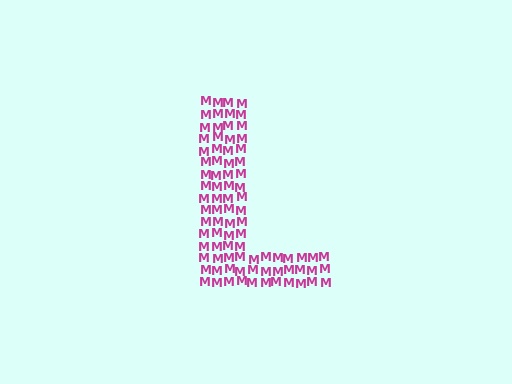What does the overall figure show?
The overall figure shows the letter L.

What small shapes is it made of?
It is made of small letter M's.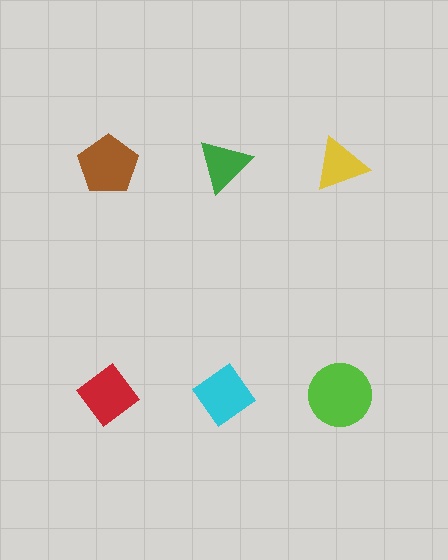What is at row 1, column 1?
A brown pentagon.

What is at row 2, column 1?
A red diamond.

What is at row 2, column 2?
A cyan diamond.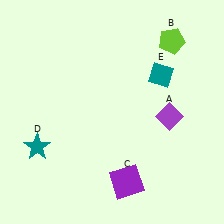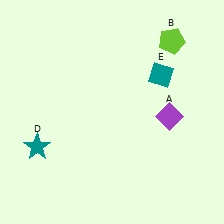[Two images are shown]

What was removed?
The purple square (C) was removed in Image 2.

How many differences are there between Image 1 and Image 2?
There is 1 difference between the two images.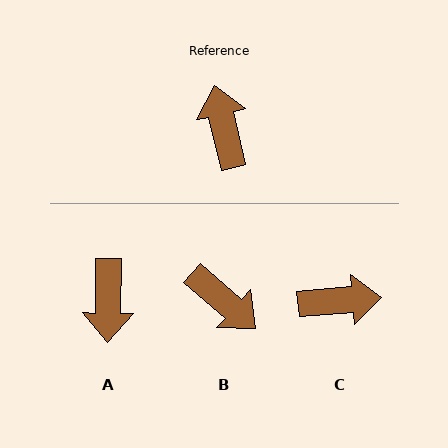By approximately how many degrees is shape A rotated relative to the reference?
Approximately 167 degrees counter-clockwise.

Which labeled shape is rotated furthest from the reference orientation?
A, about 167 degrees away.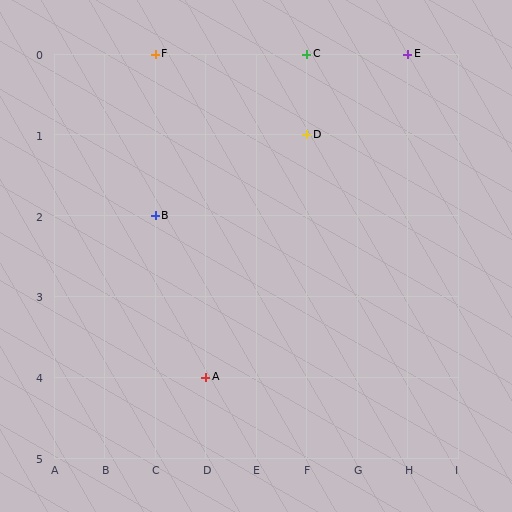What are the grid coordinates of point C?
Point C is at grid coordinates (F, 0).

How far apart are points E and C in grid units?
Points E and C are 2 columns apart.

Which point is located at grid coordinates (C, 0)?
Point F is at (C, 0).